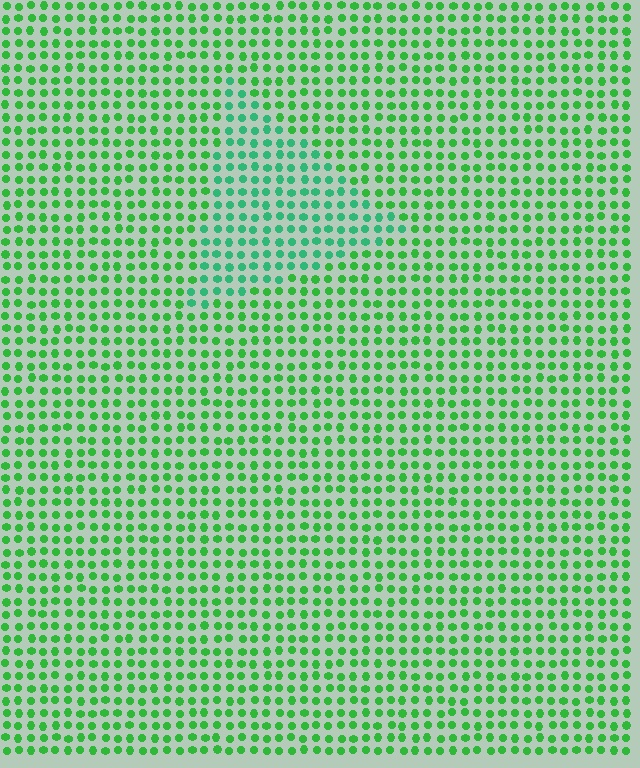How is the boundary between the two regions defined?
The boundary is defined purely by a slight shift in hue (about 27 degrees). Spacing, size, and orientation are identical on both sides.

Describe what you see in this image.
The image is filled with small green elements in a uniform arrangement. A triangle-shaped region is visible where the elements are tinted to a slightly different hue, forming a subtle color boundary.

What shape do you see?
I see a triangle.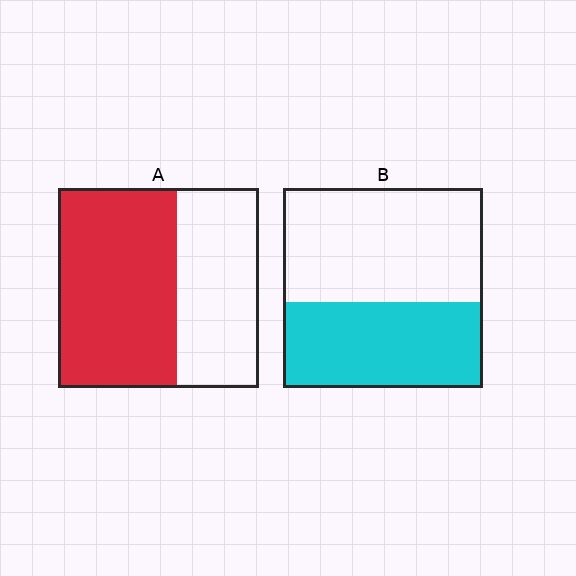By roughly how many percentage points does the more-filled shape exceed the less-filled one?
By roughly 15 percentage points (A over B).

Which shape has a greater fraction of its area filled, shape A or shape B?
Shape A.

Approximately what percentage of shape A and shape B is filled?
A is approximately 60% and B is approximately 45%.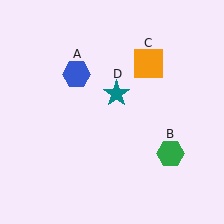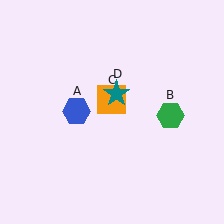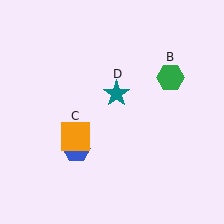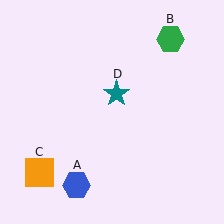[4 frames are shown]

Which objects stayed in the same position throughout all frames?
Teal star (object D) remained stationary.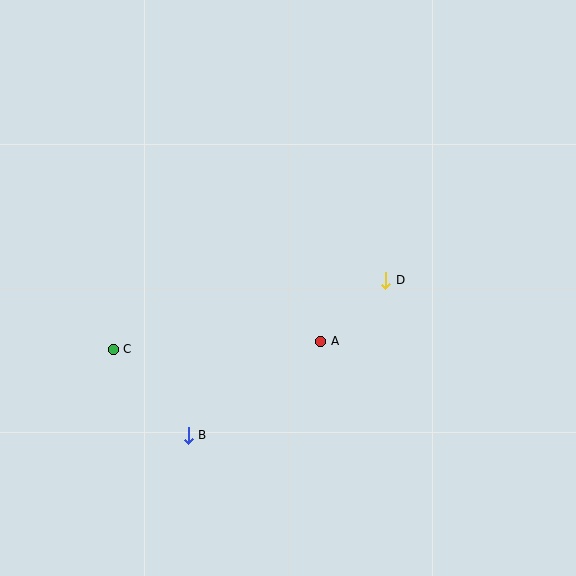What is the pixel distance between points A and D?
The distance between A and D is 89 pixels.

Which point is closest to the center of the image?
Point A at (321, 341) is closest to the center.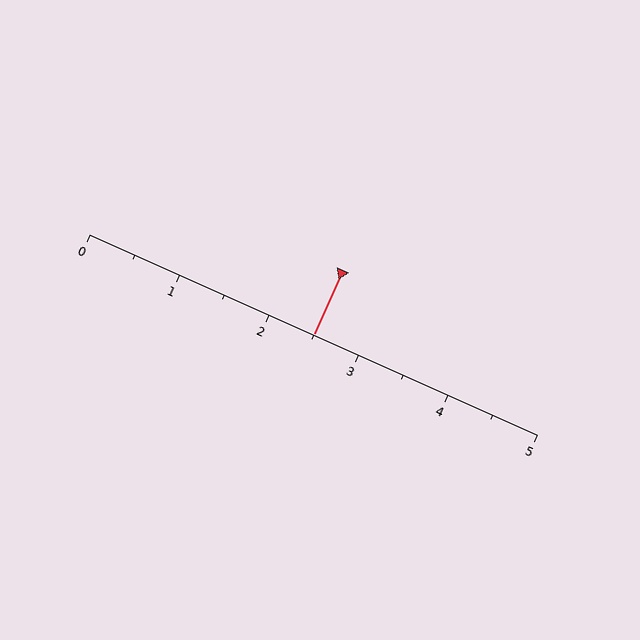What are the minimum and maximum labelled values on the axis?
The axis runs from 0 to 5.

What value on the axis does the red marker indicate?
The marker indicates approximately 2.5.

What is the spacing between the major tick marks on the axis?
The major ticks are spaced 1 apart.